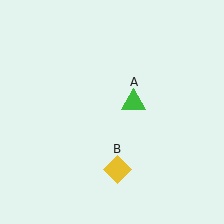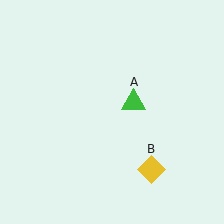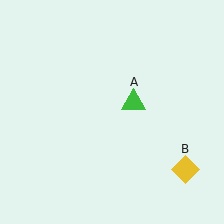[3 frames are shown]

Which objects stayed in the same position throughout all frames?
Green triangle (object A) remained stationary.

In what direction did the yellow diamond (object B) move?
The yellow diamond (object B) moved right.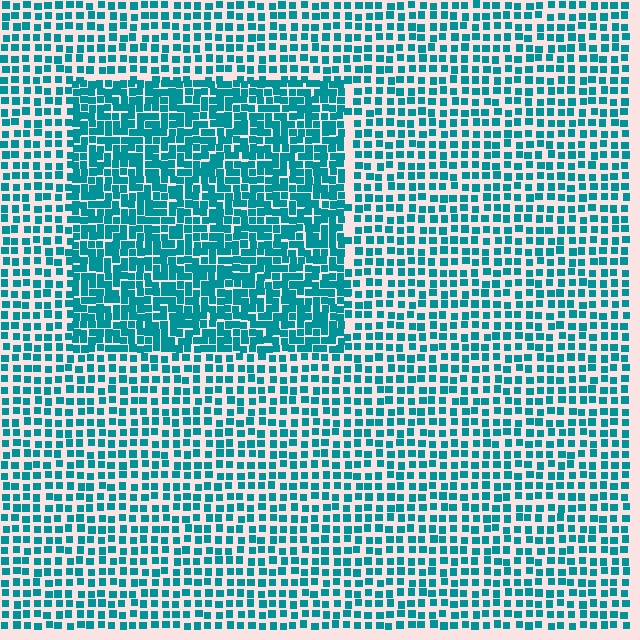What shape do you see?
I see a rectangle.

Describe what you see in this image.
The image contains small teal elements arranged at two different densities. A rectangle-shaped region is visible where the elements are more densely packed than the surrounding area.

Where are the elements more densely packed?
The elements are more densely packed inside the rectangle boundary.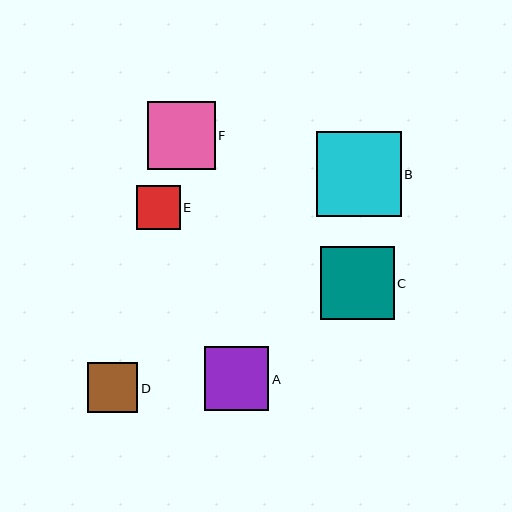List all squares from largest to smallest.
From largest to smallest: B, C, F, A, D, E.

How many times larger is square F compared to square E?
Square F is approximately 1.5 times the size of square E.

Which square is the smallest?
Square E is the smallest with a size of approximately 44 pixels.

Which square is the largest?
Square B is the largest with a size of approximately 85 pixels.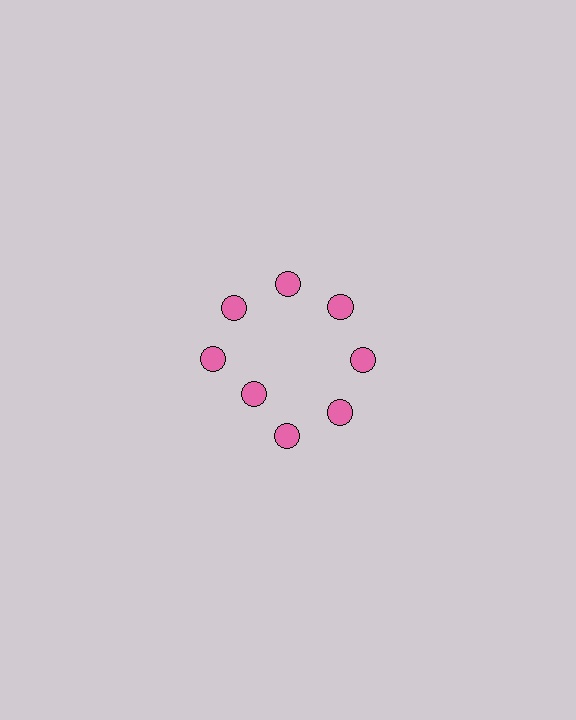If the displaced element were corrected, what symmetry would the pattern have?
It would have 8-fold rotational symmetry — the pattern would map onto itself every 45 degrees.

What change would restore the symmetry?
The symmetry would be restored by moving it outward, back onto the ring so that all 8 circles sit at equal angles and equal distance from the center.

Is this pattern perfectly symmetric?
No. The 8 pink circles are arranged in a ring, but one element near the 8 o'clock position is pulled inward toward the center, breaking the 8-fold rotational symmetry.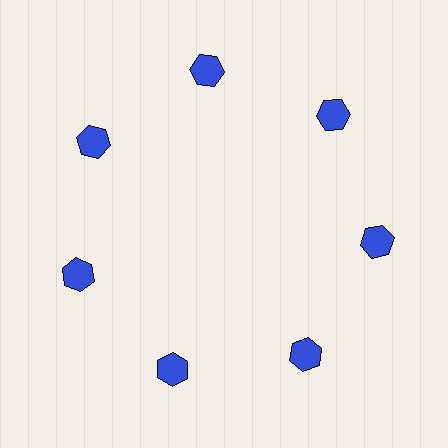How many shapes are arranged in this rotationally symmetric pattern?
There are 7 shapes, arranged in 7 groups of 1.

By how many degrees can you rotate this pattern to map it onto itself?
The pattern maps onto itself every 51 degrees of rotation.